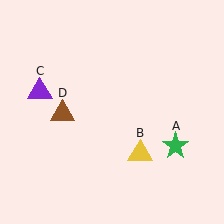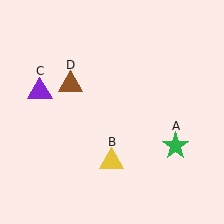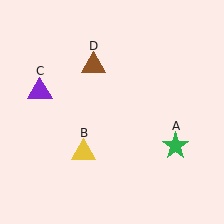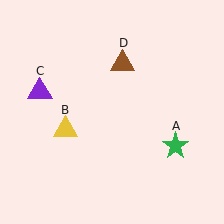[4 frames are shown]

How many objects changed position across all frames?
2 objects changed position: yellow triangle (object B), brown triangle (object D).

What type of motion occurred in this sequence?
The yellow triangle (object B), brown triangle (object D) rotated clockwise around the center of the scene.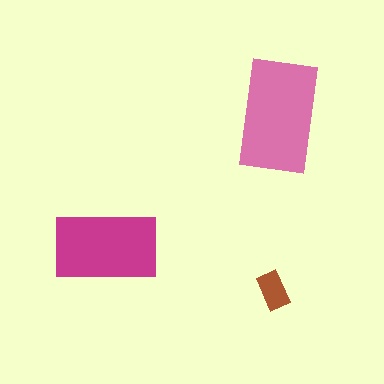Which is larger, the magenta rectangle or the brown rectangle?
The magenta one.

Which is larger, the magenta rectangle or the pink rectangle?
The pink one.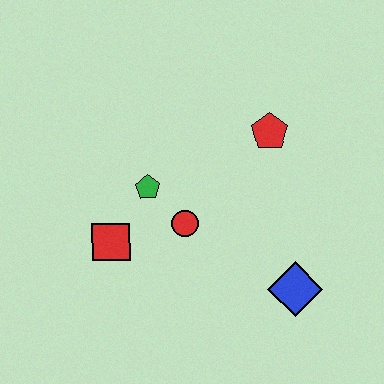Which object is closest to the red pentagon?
The red circle is closest to the red pentagon.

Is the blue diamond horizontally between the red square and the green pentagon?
No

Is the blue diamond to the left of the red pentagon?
No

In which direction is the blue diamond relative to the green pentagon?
The blue diamond is to the right of the green pentagon.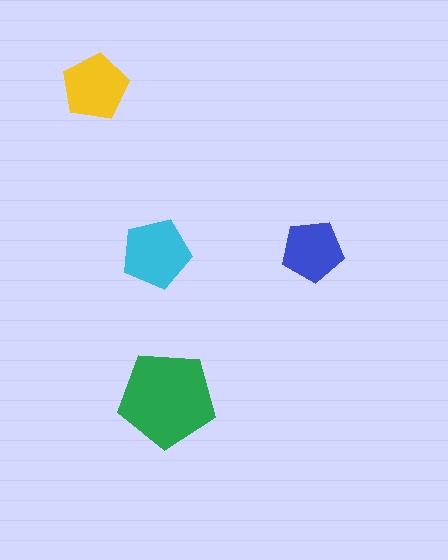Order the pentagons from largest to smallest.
the green one, the cyan one, the yellow one, the blue one.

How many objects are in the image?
There are 4 objects in the image.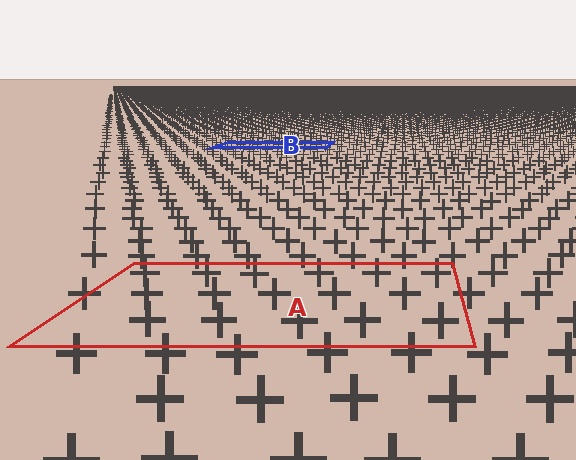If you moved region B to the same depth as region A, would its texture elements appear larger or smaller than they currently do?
They would appear larger. At a closer depth, the same texture elements are projected at a bigger on-screen size.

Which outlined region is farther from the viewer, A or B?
Region B is farther from the viewer — the texture elements inside it appear smaller and more densely packed.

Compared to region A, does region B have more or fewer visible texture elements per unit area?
Region B has more texture elements per unit area — they are packed more densely because it is farther away.